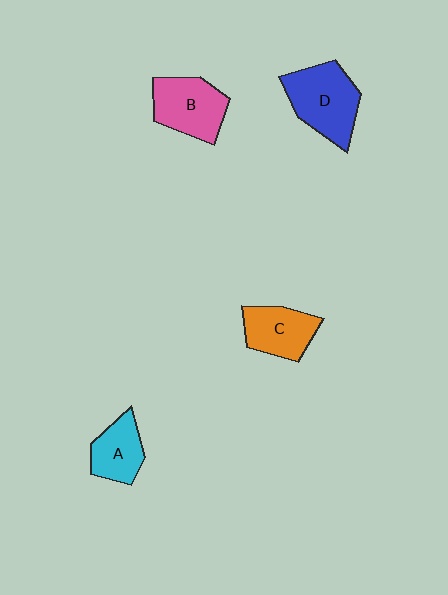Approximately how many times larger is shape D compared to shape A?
Approximately 1.6 times.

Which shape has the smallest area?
Shape A (cyan).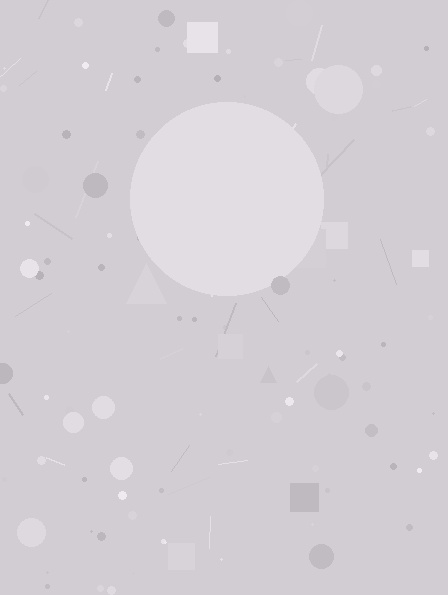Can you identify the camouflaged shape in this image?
The camouflaged shape is a circle.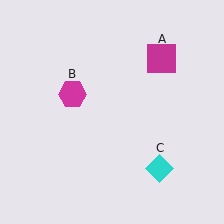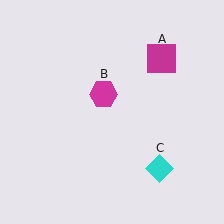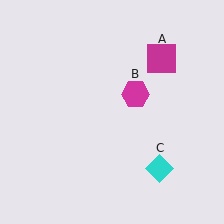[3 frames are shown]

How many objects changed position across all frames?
1 object changed position: magenta hexagon (object B).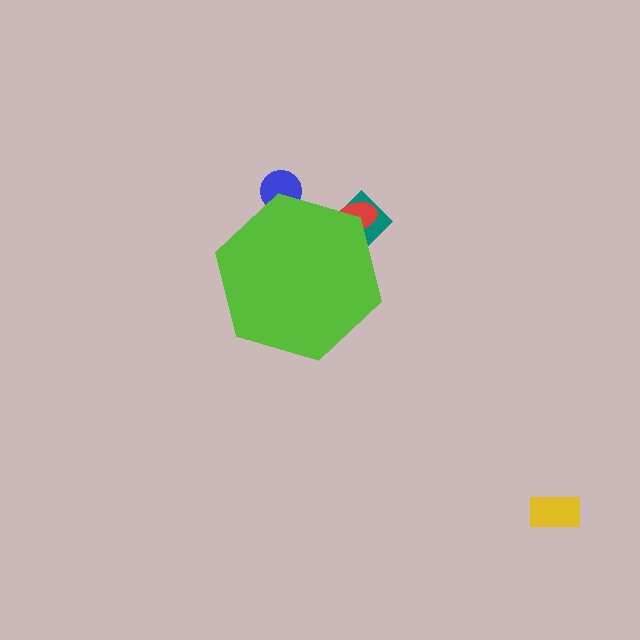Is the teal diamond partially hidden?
Yes, the teal diamond is partially hidden behind the lime hexagon.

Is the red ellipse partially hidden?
Yes, the red ellipse is partially hidden behind the lime hexagon.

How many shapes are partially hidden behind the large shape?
3 shapes are partially hidden.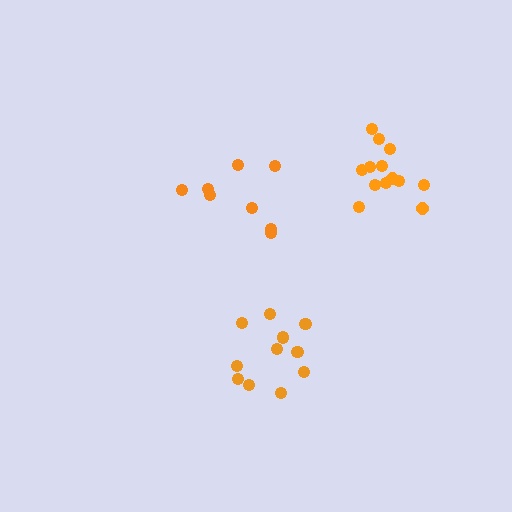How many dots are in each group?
Group 1: 8 dots, Group 2: 13 dots, Group 3: 11 dots (32 total).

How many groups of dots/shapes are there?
There are 3 groups.